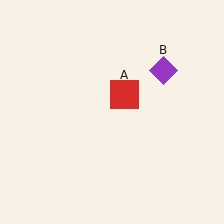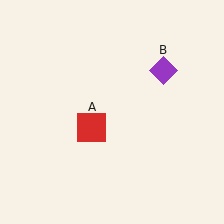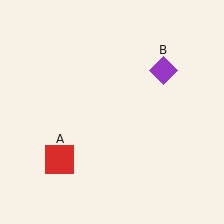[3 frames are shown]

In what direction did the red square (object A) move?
The red square (object A) moved down and to the left.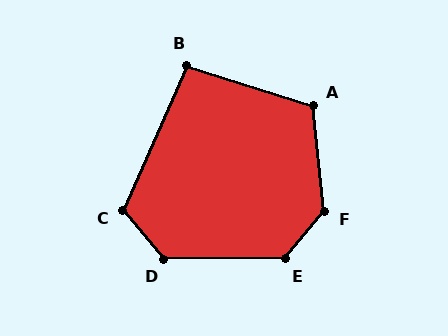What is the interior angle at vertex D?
Approximately 129 degrees (obtuse).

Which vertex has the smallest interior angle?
B, at approximately 96 degrees.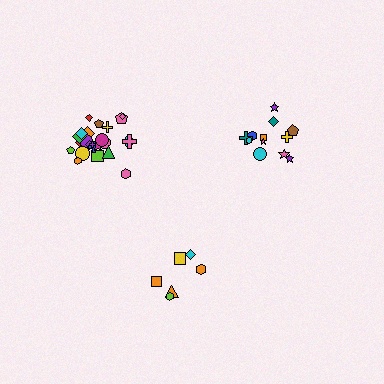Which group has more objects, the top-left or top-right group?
The top-left group.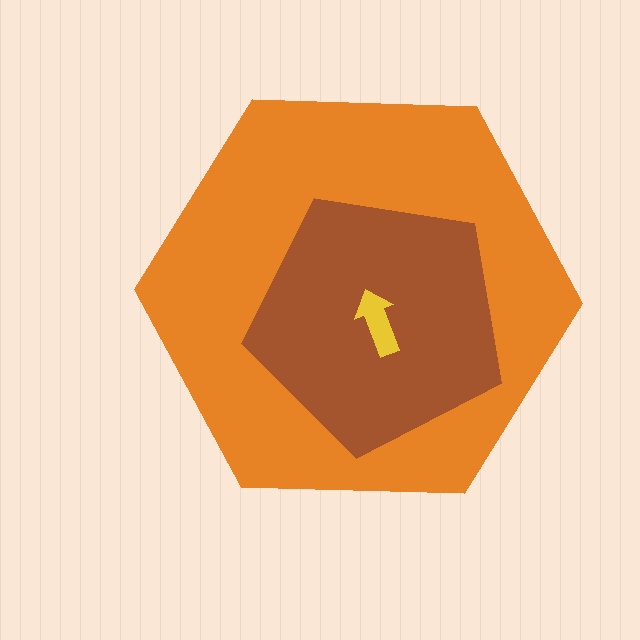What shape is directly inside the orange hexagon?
The brown pentagon.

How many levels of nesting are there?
3.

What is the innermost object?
The yellow arrow.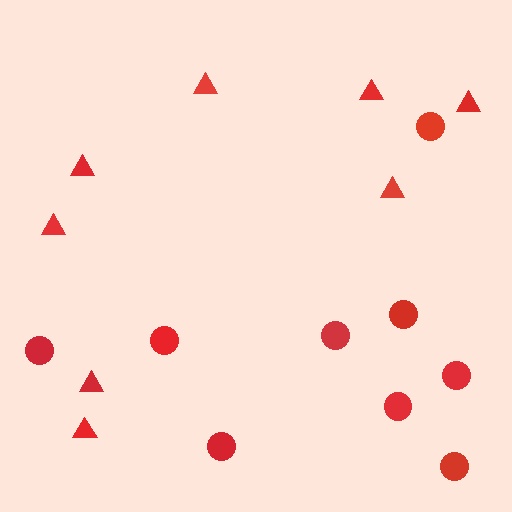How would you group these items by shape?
There are 2 groups: one group of circles (9) and one group of triangles (8).